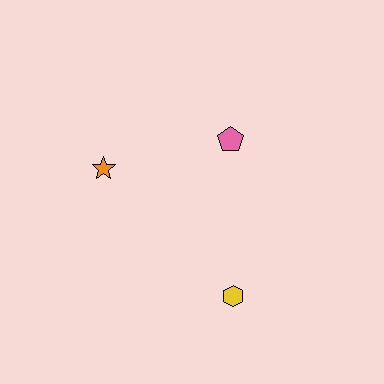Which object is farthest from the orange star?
The yellow hexagon is farthest from the orange star.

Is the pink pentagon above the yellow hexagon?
Yes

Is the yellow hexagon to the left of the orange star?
No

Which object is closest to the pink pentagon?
The orange star is closest to the pink pentagon.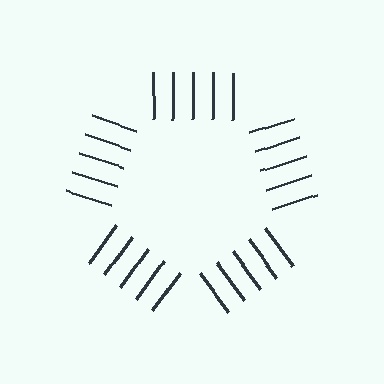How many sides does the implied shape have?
5 sides — the line-ends trace a pentagon.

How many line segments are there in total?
25 — 5 along each of the 5 edges.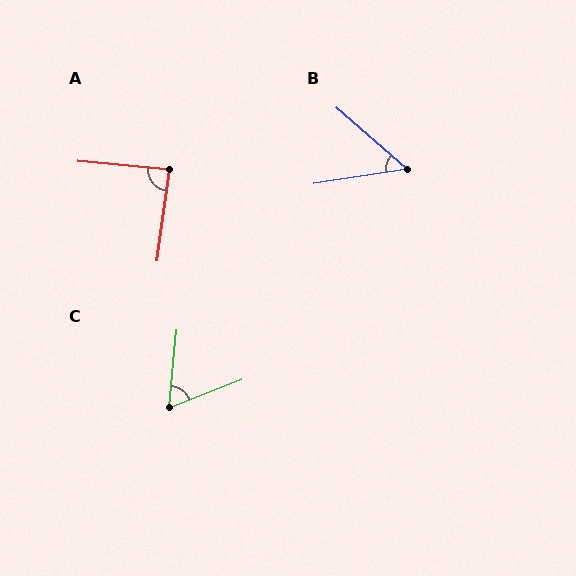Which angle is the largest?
A, at approximately 87 degrees.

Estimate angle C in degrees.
Approximately 63 degrees.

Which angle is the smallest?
B, at approximately 50 degrees.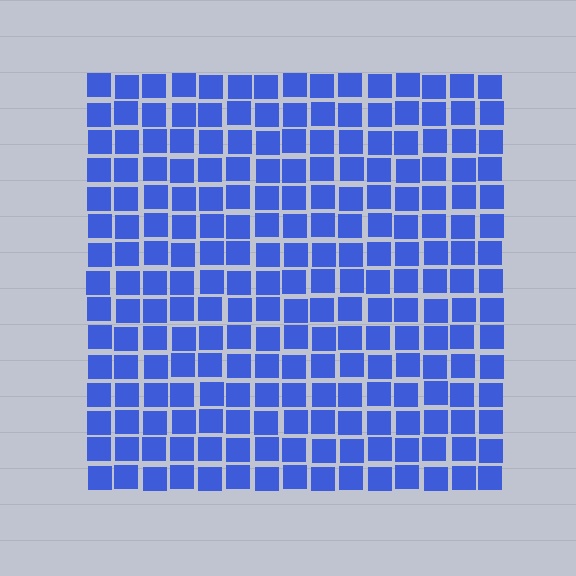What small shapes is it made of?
It is made of small squares.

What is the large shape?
The large shape is a square.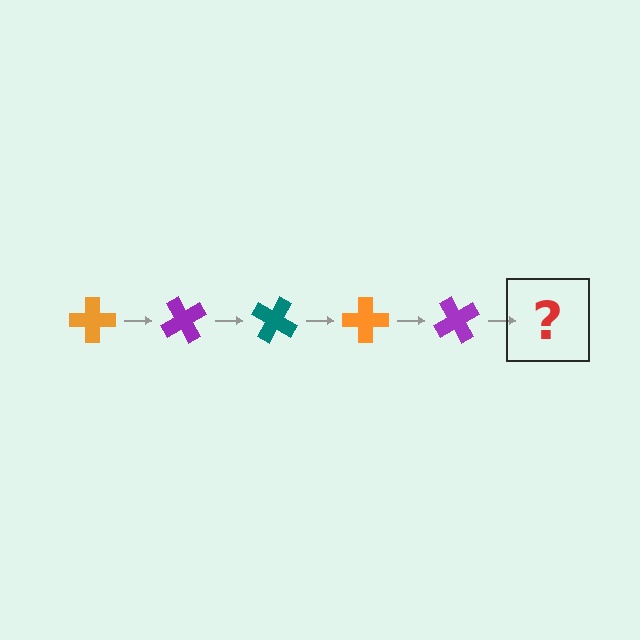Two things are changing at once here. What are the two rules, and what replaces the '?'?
The two rules are that it rotates 60 degrees each step and the color cycles through orange, purple, and teal. The '?' should be a teal cross, rotated 300 degrees from the start.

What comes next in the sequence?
The next element should be a teal cross, rotated 300 degrees from the start.